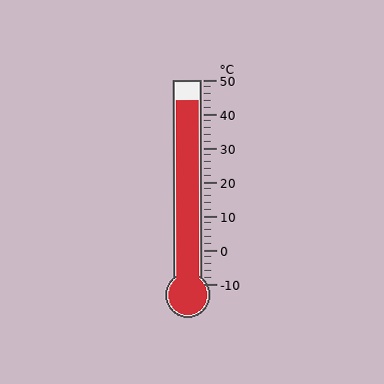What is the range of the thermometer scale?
The thermometer scale ranges from -10°C to 50°C.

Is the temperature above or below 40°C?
The temperature is above 40°C.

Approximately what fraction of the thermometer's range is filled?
The thermometer is filled to approximately 90% of its range.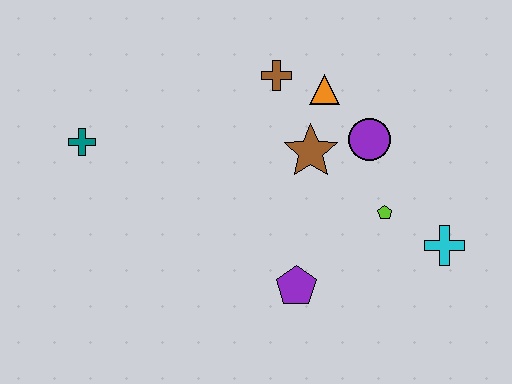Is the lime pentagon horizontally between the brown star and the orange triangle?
No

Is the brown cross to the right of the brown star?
No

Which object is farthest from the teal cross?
The cyan cross is farthest from the teal cross.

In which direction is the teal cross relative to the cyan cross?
The teal cross is to the left of the cyan cross.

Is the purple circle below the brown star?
No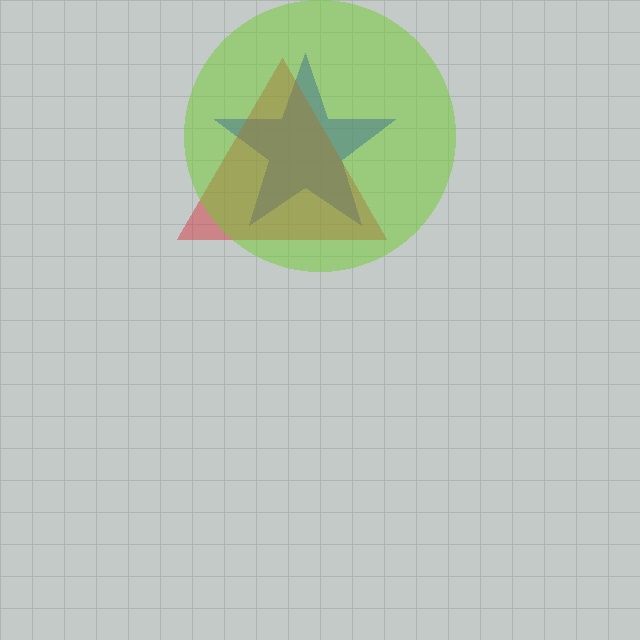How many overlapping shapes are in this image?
There are 3 overlapping shapes in the image.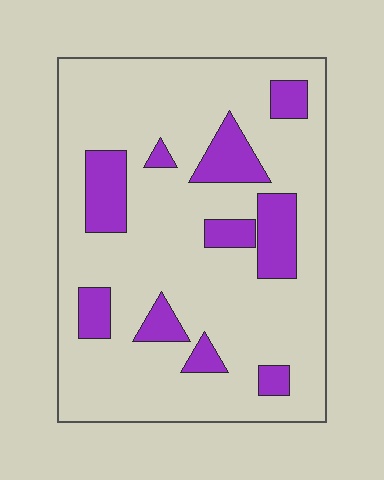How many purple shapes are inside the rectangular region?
10.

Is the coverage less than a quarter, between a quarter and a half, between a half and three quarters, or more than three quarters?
Less than a quarter.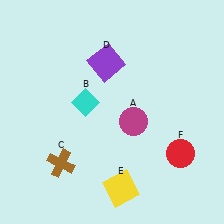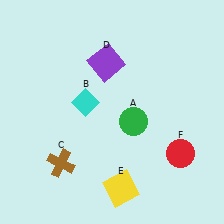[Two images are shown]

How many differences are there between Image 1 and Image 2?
There is 1 difference between the two images.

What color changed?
The circle (A) changed from magenta in Image 1 to green in Image 2.